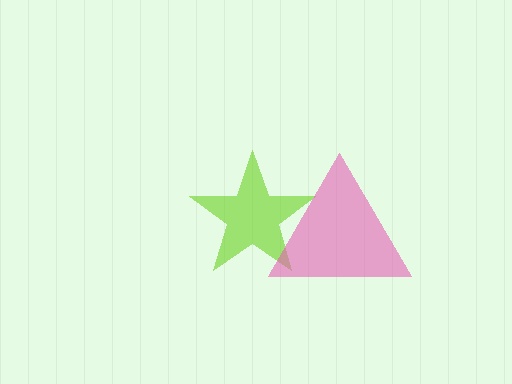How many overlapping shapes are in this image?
There are 2 overlapping shapes in the image.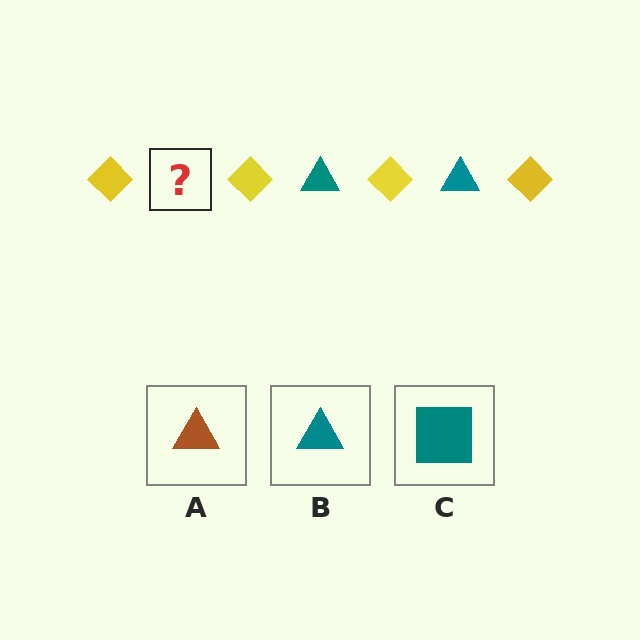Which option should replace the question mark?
Option B.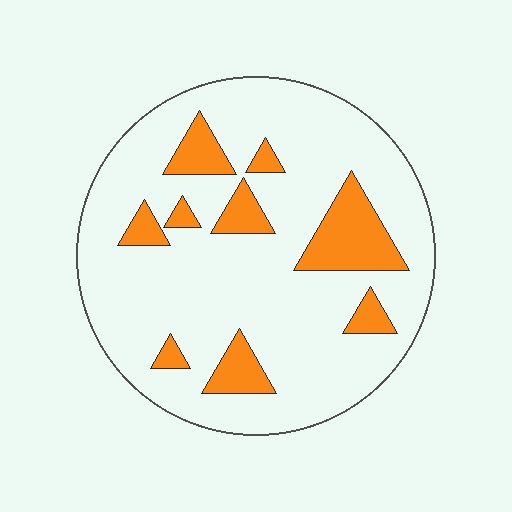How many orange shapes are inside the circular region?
9.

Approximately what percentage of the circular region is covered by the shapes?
Approximately 15%.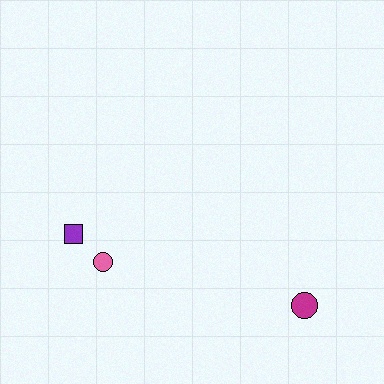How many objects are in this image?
There are 3 objects.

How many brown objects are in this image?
There are no brown objects.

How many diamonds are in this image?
There are no diamonds.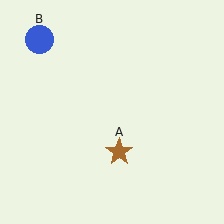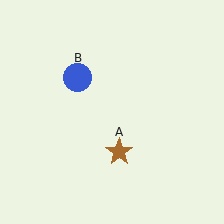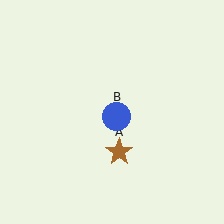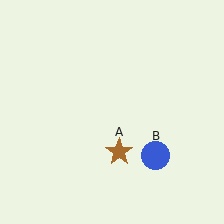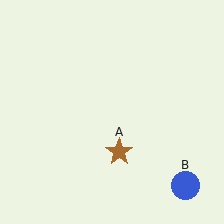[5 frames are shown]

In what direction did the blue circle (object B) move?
The blue circle (object B) moved down and to the right.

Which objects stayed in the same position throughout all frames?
Brown star (object A) remained stationary.